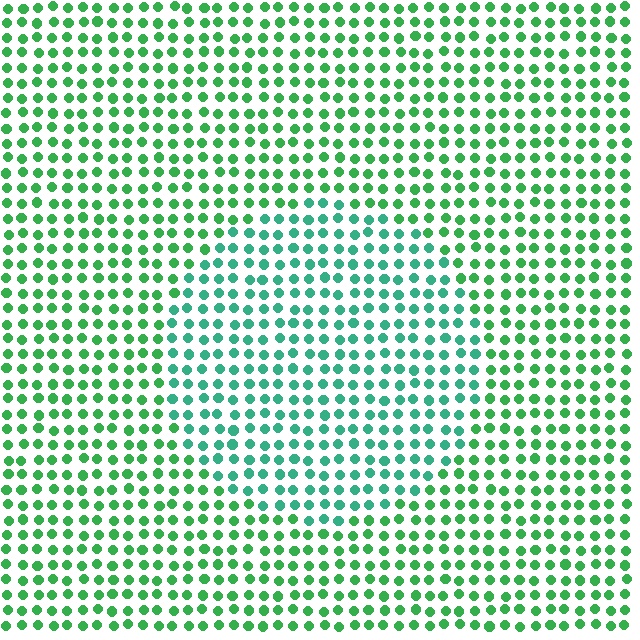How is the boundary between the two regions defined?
The boundary is defined purely by a slight shift in hue (about 29 degrees). Spacing, size, and orientation are identical on both sides.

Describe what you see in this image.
The image is filled with small green elements in a uniform arrangement. A circle-shaped region is visible where the elements are tinted to a slightly different hue, forming a subtle color boundary.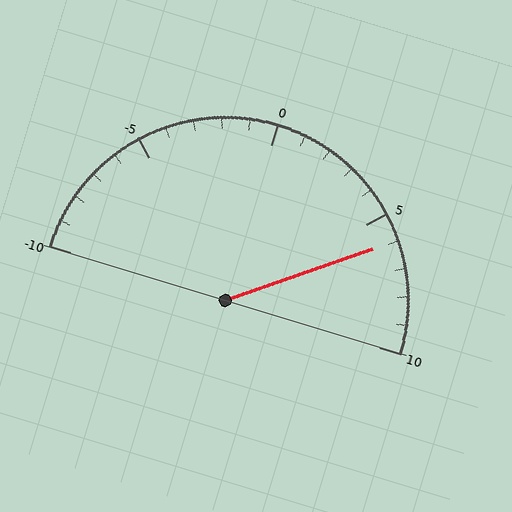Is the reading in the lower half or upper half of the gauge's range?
The reading is in the upper half of the range (-10 to 10).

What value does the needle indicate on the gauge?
The needle indicates approximately 6.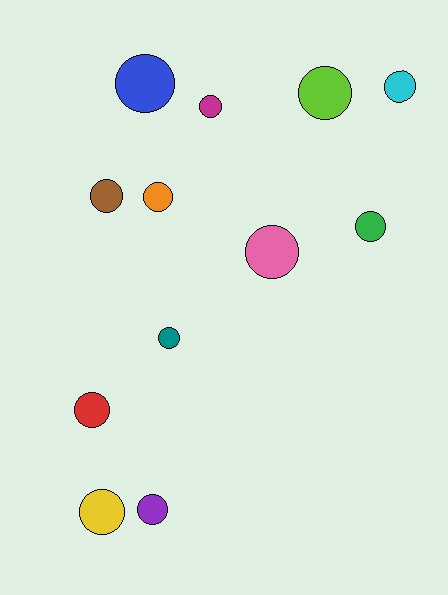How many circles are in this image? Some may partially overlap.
There are 12 circles.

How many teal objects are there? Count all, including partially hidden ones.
There is 1 teal object.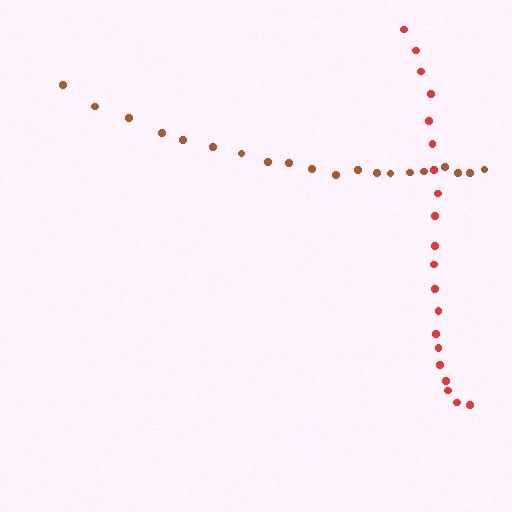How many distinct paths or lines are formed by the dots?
There are 2 distinct paths.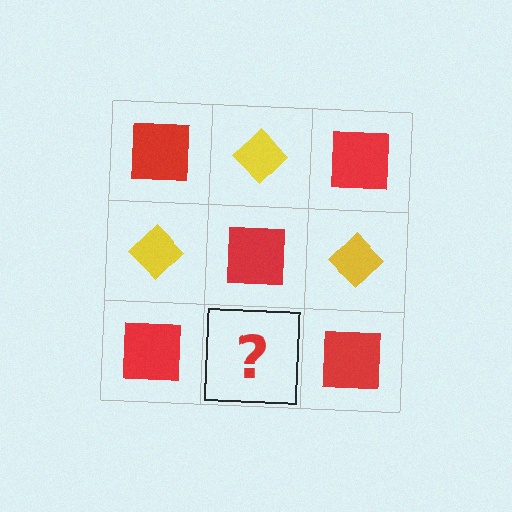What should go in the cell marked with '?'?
The missing cell should contain a yellow diamond.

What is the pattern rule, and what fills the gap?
The rule is that it alternates red square and yellow diamond in a checkerboard pattern. The gap should be filled with a yellow diamond.